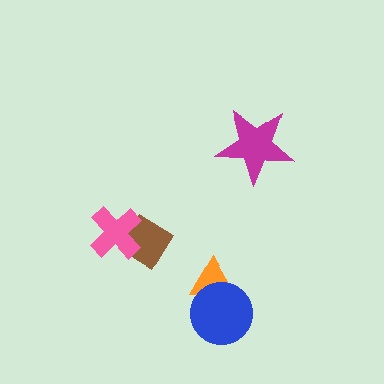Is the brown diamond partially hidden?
Yes, it is partially covered by another shape.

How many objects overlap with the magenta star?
0 objects overlap with the magenta star.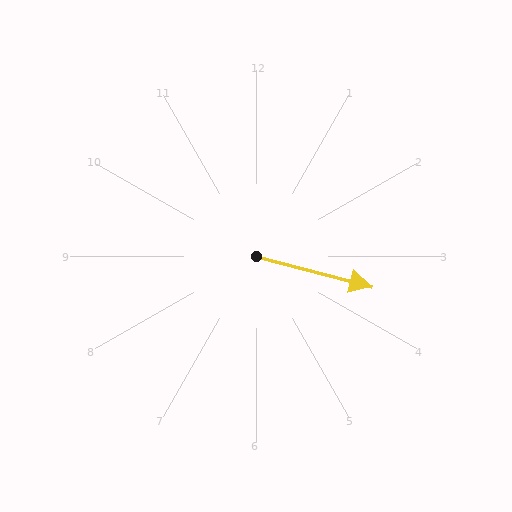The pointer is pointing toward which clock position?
Roughly 4 o'clock.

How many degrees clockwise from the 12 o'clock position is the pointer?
Approximately 105 degrees.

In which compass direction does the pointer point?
East.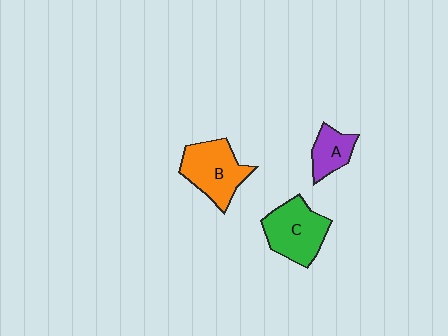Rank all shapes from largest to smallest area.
From largest to smallest: B (orange), C (green), A (purple).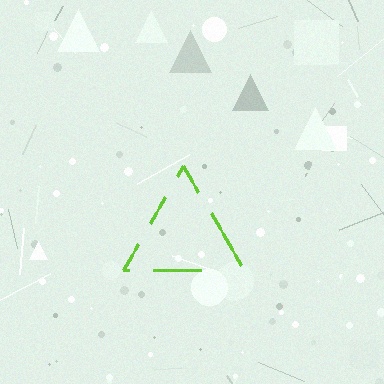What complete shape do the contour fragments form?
The contour fragments form a triangle.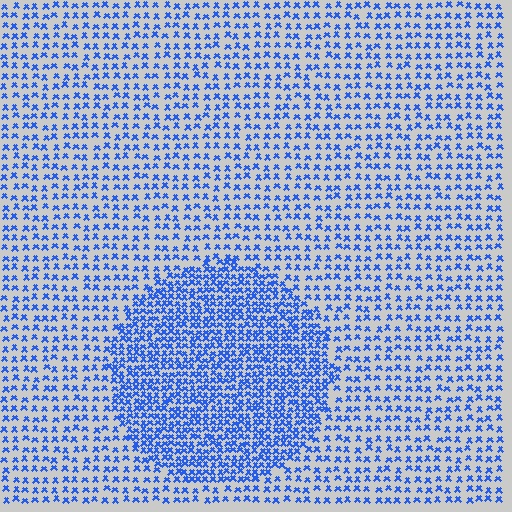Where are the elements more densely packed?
The elements are more densely packed inside the circle boundary.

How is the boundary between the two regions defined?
The boundary is defined by a change in element density (approximately 2.1x ratio). All elements are the same color, size, and shape.